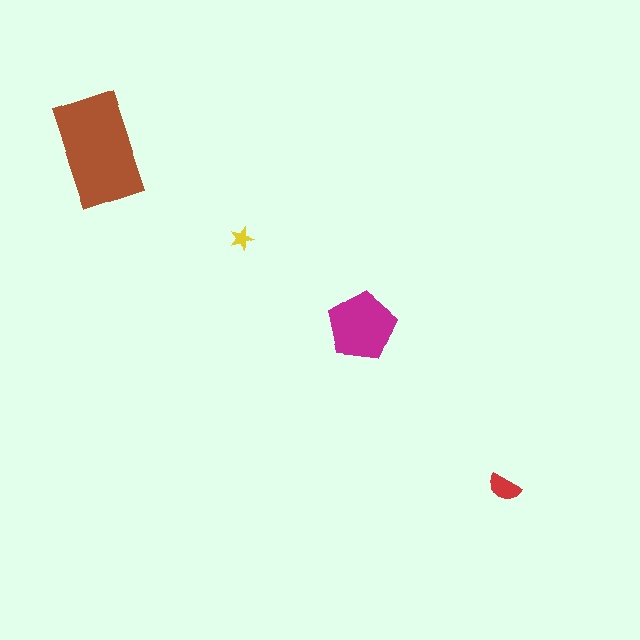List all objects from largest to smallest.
The brown rectangle, the magenta pentagon, the red semicircle, the yellow star.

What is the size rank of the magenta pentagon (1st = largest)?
2nd.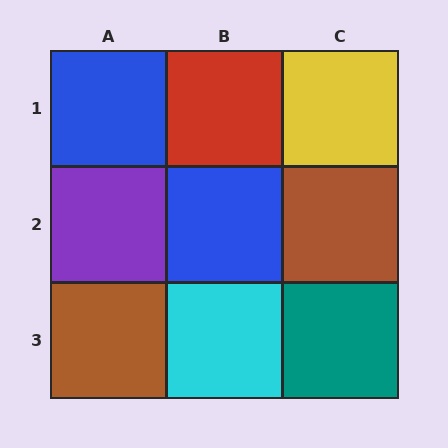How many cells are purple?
1 cell is purple.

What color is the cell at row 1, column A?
Blue.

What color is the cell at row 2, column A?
Purple.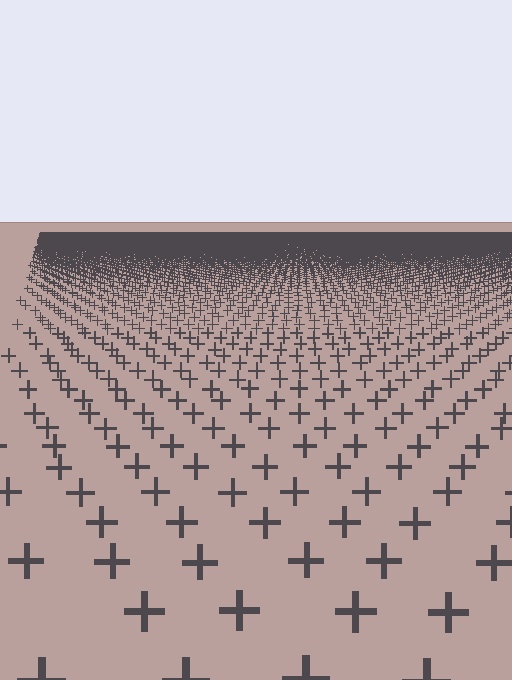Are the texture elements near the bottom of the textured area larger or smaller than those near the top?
Larger. Near the bottom, elements are closer to the viewer and appear at a bigger on-screen size.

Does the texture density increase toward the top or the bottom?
Density increases toward the top.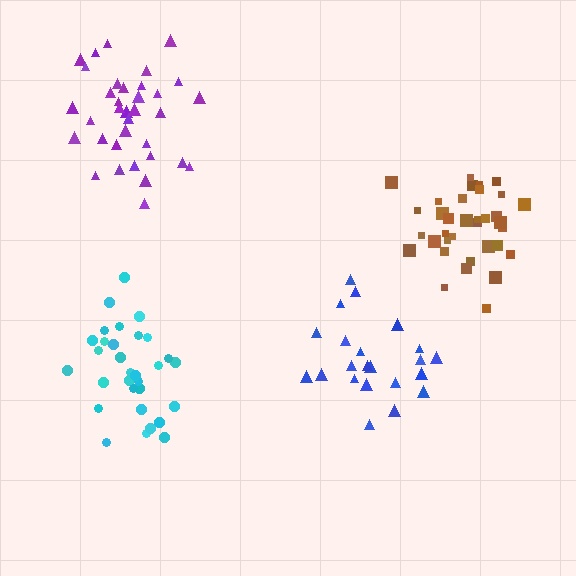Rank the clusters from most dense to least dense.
brown, cyan, purple, blue.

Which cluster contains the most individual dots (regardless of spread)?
Brown (35).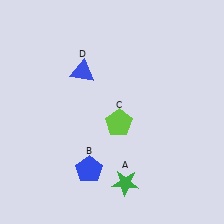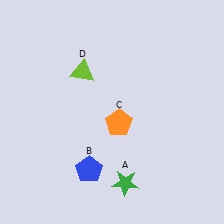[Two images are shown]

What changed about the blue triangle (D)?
In Image 1, D is blue. In Image 2, it changed to lime.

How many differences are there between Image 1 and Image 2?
There are 2 differences between the two images.